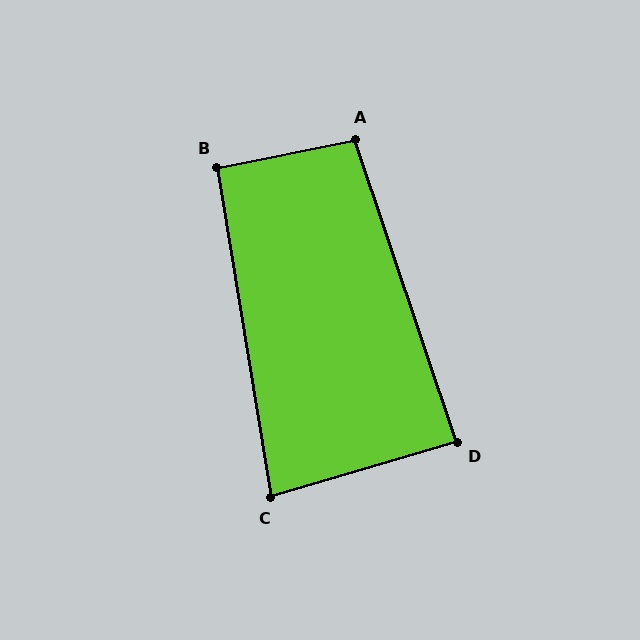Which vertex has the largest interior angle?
A, at approximately 97 degrees.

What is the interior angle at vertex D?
Approximately 88 degrees (approximately right).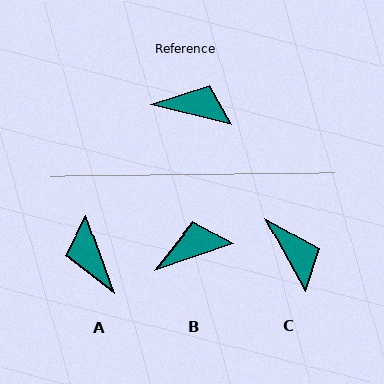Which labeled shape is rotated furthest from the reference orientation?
A, about 124 degrees away.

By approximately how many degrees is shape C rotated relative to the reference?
Approximately 48 degrees clockwise.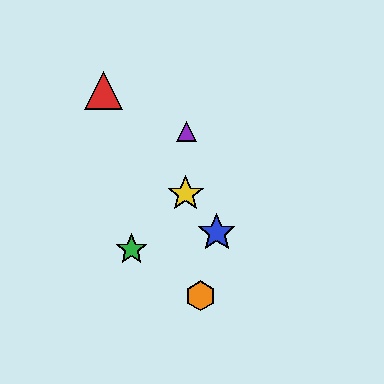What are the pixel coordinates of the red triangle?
The red triangle is at (104, 91).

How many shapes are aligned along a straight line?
3 shapes (the red triangle, the blue star, the yellow star) are aligned along a straight line.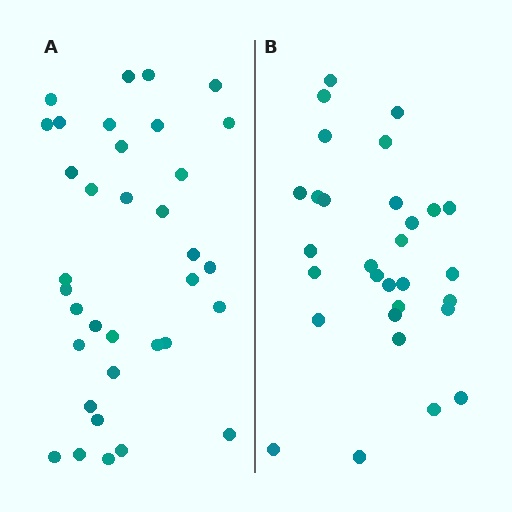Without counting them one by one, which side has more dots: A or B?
Region A (the left region) has more dots.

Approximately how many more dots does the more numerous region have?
Region A has about 5 more dots than region B.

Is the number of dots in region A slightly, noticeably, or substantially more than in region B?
Region A has only slightly more — the two regions are fairly close. The ratio is roughly 1.2 to 1.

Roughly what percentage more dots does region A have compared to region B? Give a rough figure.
About 15% more.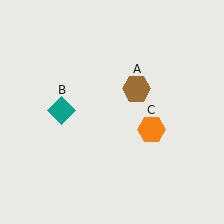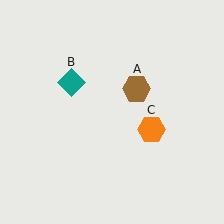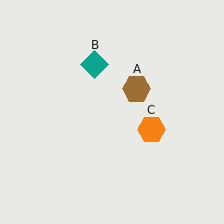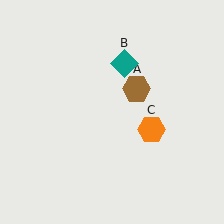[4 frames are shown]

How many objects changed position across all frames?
1 object changed position: teal diamond (object B).